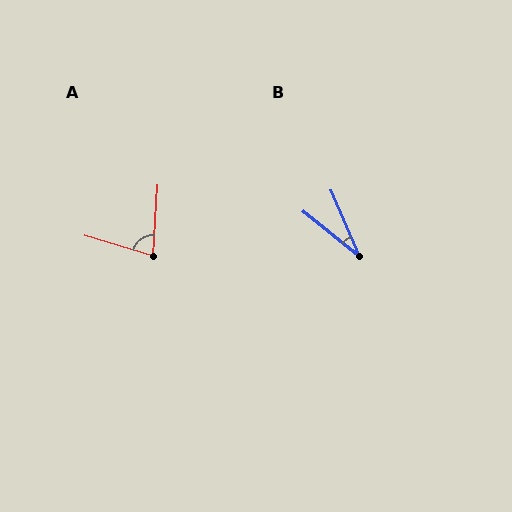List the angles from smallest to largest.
B (28°), A (77°).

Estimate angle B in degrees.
Approximately 28 degrees.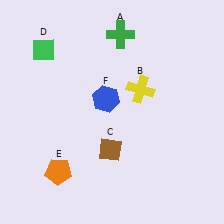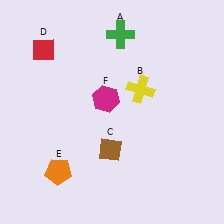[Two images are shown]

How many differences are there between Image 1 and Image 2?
There are 2 differences between the two images.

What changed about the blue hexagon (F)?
In Image 1, F is blue. In Image 2, it changed to magenta.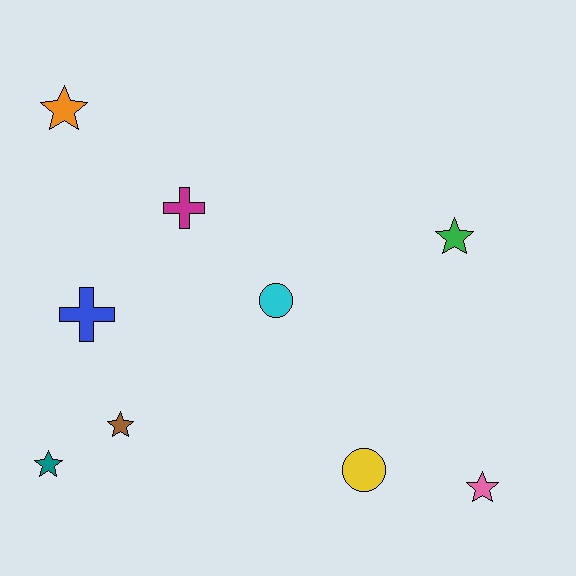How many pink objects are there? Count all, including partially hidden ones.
There is 1 pink object.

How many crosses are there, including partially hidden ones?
There are 2 crosses.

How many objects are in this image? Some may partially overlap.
There are 9 objects.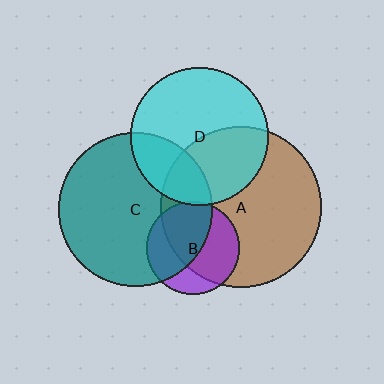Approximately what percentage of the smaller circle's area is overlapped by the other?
Approximately 25%.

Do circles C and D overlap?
Yes.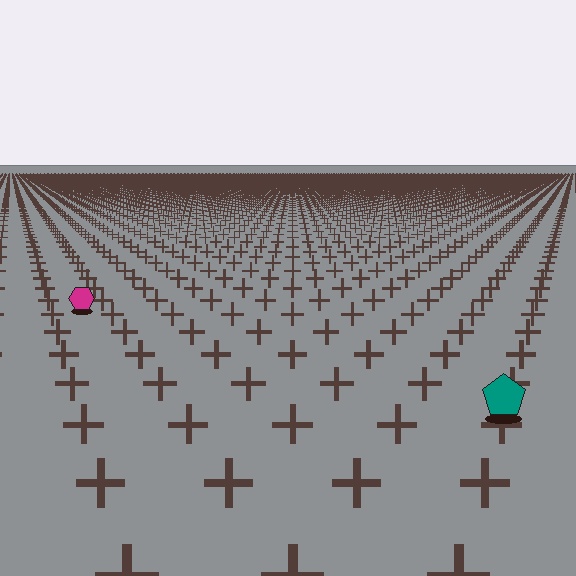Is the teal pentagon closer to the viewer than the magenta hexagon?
Yes. The teal pentagon is closer — you can tell from the texture gradient: the ground texture is coarser near it.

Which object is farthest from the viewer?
The magenta hexagon is farthest from the viewer. It appears smaller and the ground texture around it is denser.